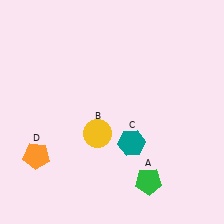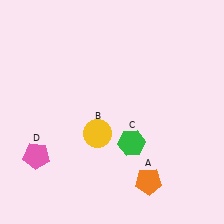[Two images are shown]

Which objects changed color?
A changed from green to orange. C changed from teal to green. D changed from orange to pink.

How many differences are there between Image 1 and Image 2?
There are 3 differences between the two images.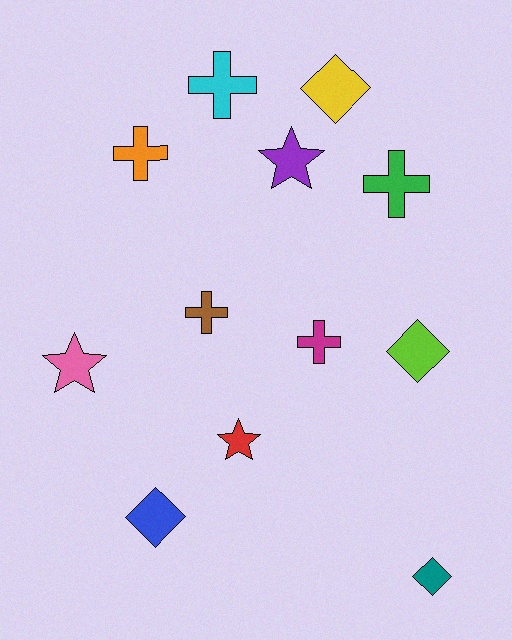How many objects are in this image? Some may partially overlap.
There are 12 objects.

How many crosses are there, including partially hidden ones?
There are 5 crosses.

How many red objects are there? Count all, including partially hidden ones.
There is 1 red object.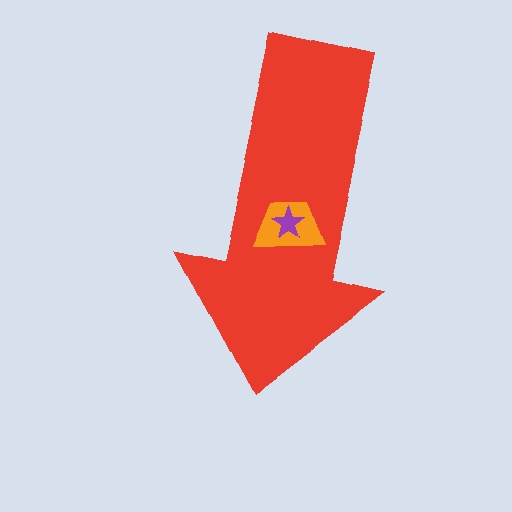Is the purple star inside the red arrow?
Yes.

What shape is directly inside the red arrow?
The orange trapezoid.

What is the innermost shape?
The purple star.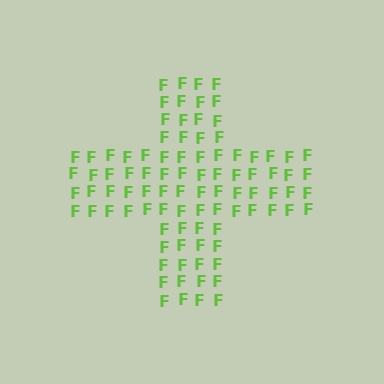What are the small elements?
The small elements are letter F's.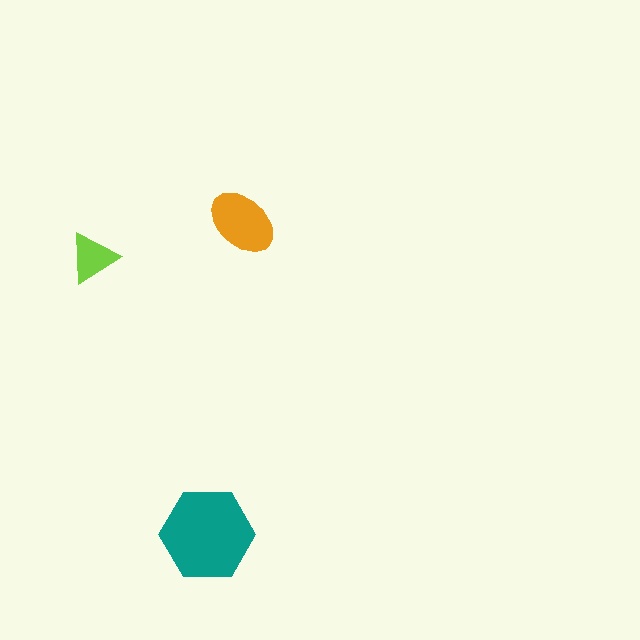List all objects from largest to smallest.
The teal hexagon, the orange ellipse, the lime triangle.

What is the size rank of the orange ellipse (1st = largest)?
2nd.